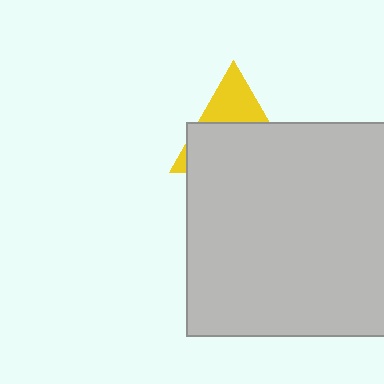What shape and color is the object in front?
The object in front is a light gray square.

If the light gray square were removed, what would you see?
You would see the complete yellow triangle.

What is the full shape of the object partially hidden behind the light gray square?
The partially hidden object is a yellow triangle.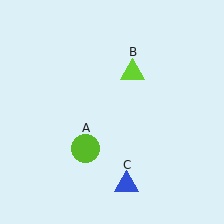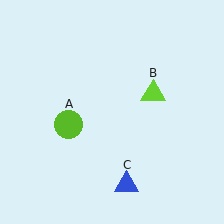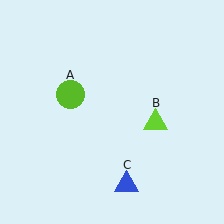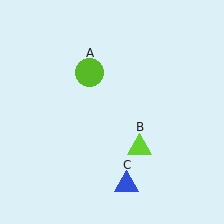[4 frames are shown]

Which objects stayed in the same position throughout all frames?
Blue triangle (object C) remained stationary.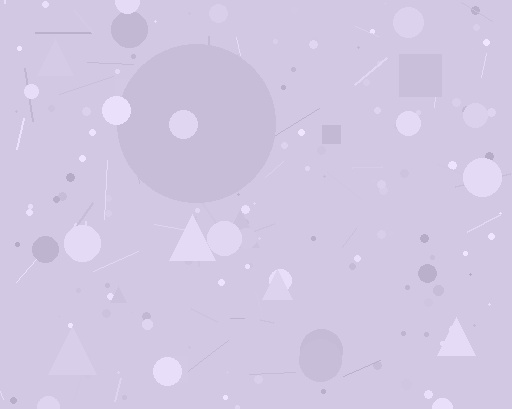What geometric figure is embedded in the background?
A circle is embedded in the background.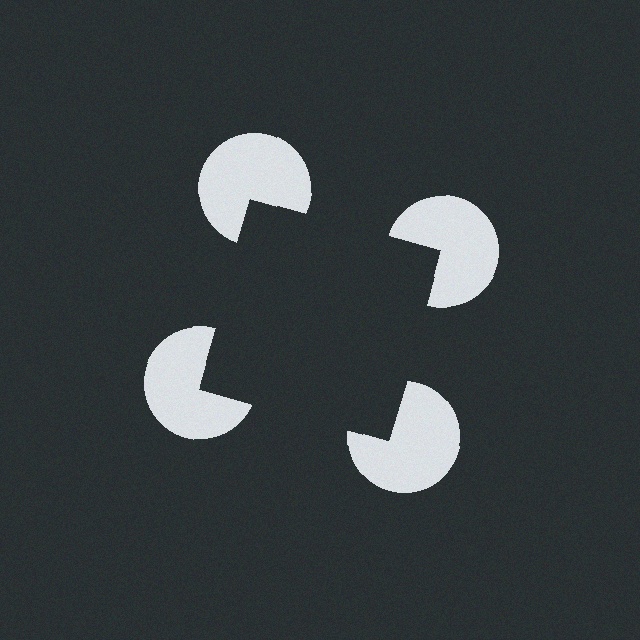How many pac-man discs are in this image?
There are 4 — one at each vertex of the illusory square.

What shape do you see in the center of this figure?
An illusory square — its edges are inferred from the aligned wedge cuts in the pac-man discs, not physically drawn.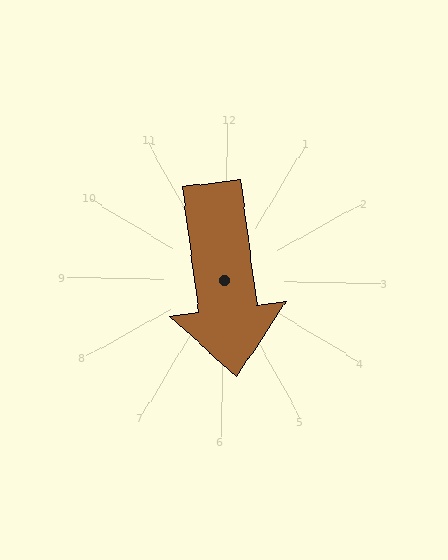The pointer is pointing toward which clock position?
Roughly 6 o'clock.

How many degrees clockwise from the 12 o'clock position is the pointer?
Approximately 172 degrees.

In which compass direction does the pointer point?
South.